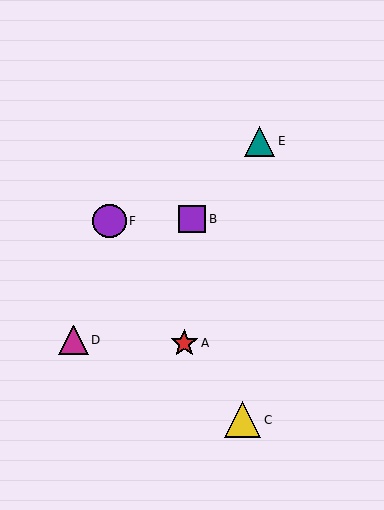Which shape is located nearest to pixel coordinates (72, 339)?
The magenta triangle (labeled D) at (74, 340) is nearest to that location.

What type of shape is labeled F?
Shape F is a purple circle.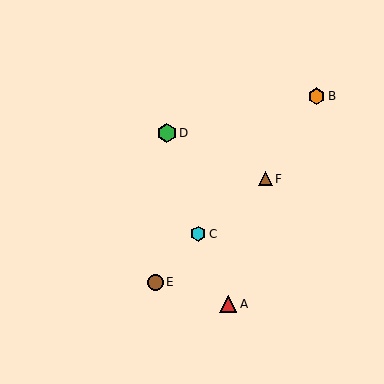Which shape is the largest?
The green hexagon (labeled D) is the largest.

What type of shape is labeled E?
Shape E is a brown circle.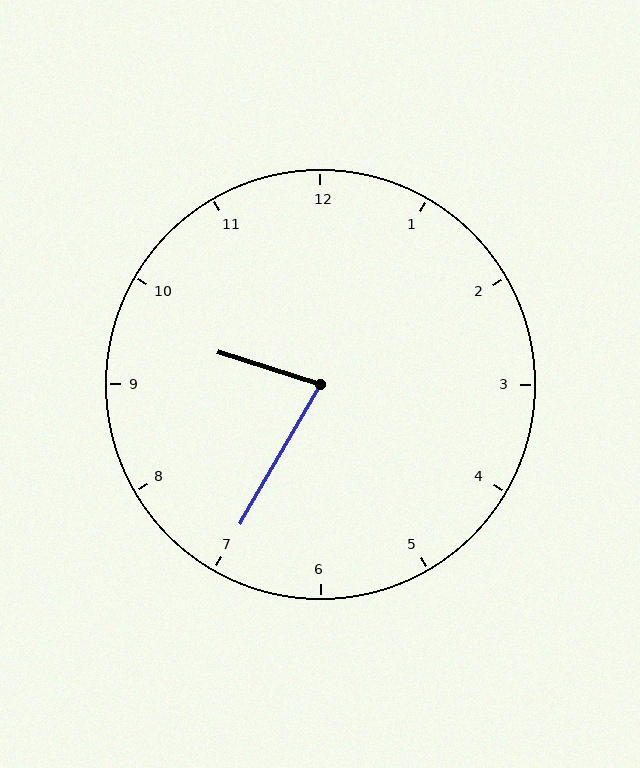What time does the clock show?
9:35.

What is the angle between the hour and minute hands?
Approximately 78 degrees.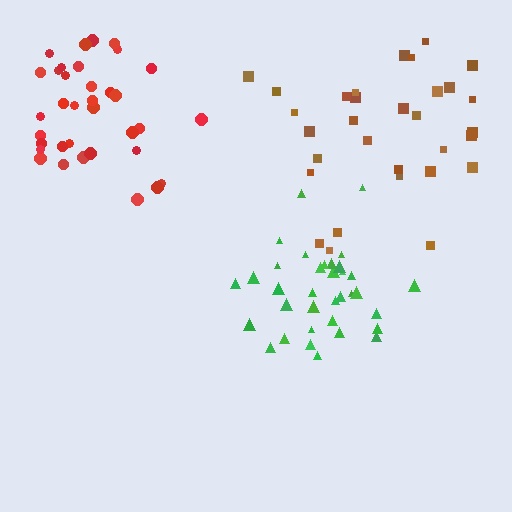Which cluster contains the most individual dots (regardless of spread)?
Red (35).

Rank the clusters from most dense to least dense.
green, red, brown.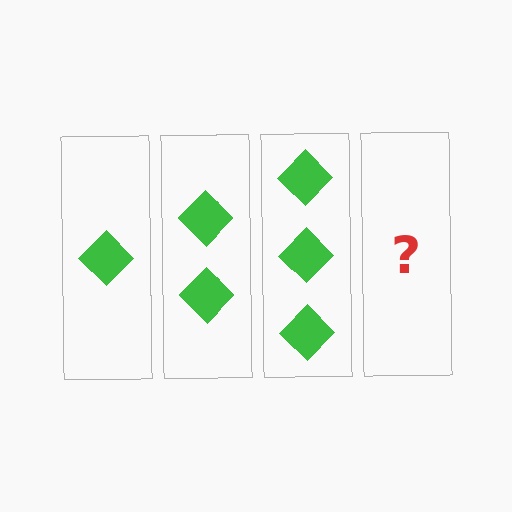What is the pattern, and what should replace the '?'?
The pattern is that each step adds one more diamond. The '?' should be 4 diamonds.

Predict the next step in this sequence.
The next step is 4 diamonds.